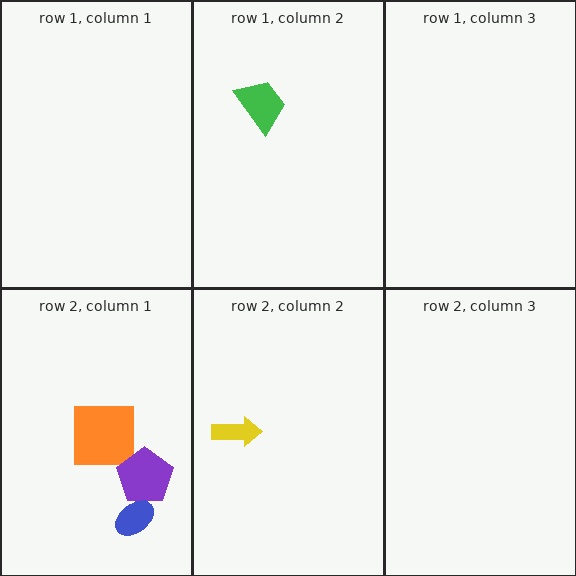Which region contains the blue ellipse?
The row 2, column 1 region.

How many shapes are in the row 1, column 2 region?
1.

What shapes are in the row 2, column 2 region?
The yellow arrow.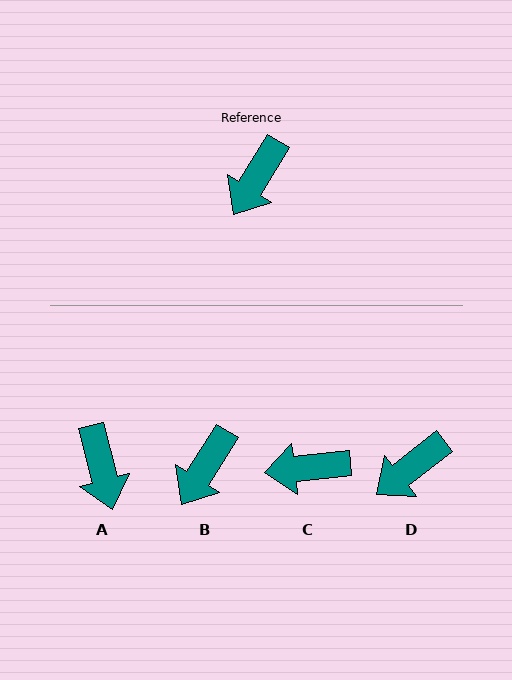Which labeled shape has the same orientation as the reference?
B.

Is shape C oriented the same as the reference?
No, it is off by about 52 degrees.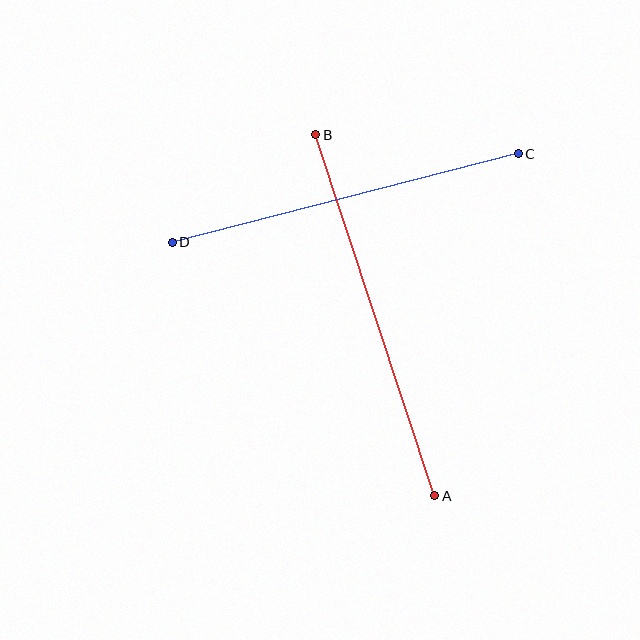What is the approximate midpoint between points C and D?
The midpoint is at approximately (345, 198) pixels.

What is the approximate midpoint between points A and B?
The midpoint is at approximately (375, 315) pixels.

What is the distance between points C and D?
The distance is approximately 357 pixels.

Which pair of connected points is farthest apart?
Points A and B are farthest apart.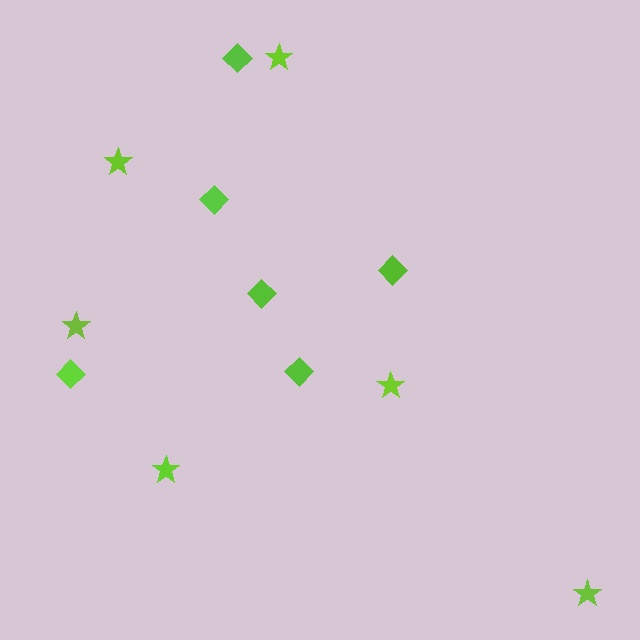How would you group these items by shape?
There are 2 groups: one group of stars (6) and one group of diamonds (6).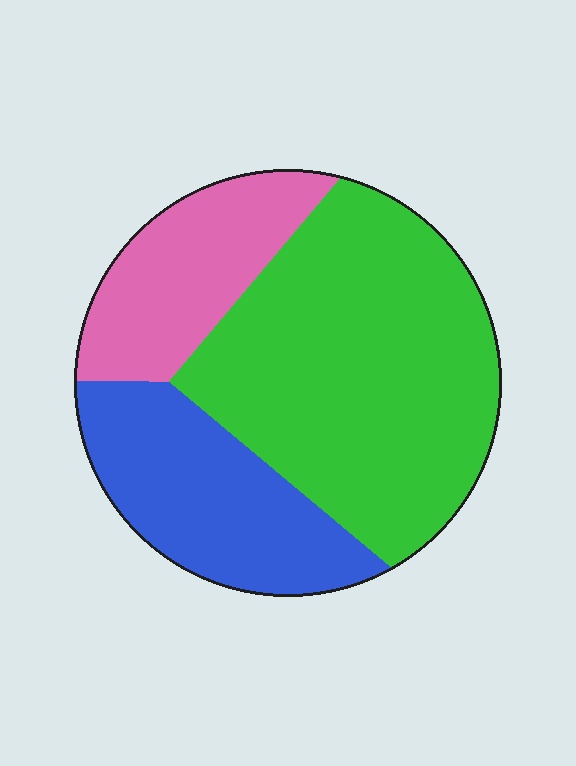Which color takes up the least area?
Pink, at roughly 20%.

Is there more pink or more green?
Green.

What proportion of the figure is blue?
Blue covers around 25% of the figure.